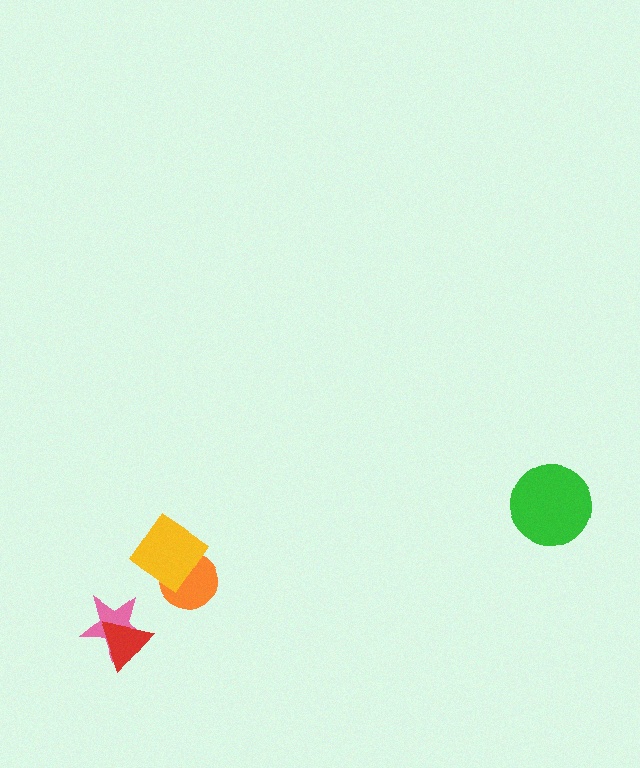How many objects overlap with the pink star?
1 object overlaps with the pink star.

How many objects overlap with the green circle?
0 objects overlap with the green circle.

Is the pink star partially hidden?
Yes, it is partially covered by another shape.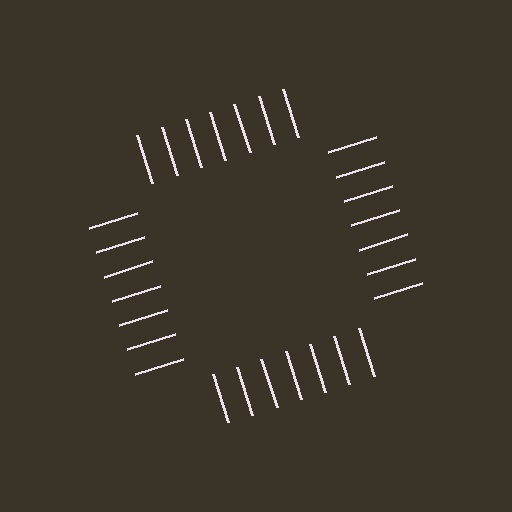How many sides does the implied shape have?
4 sides — the line-ends trace a square.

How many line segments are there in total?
28 — 7 along each of the 4 edges.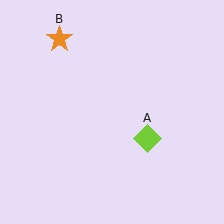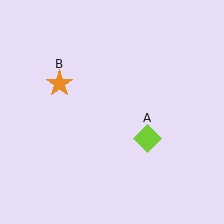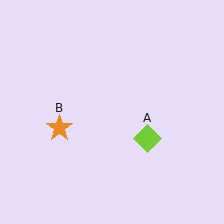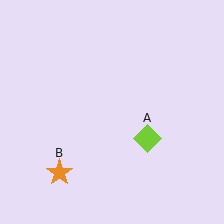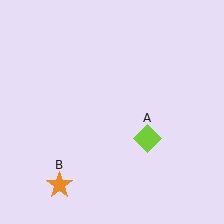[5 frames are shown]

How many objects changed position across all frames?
1 object changed position: orange star (object B).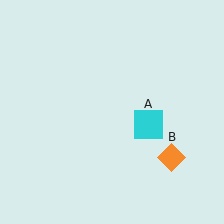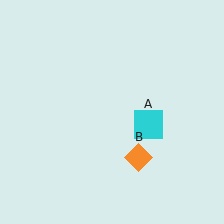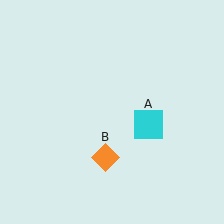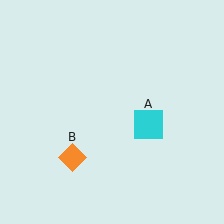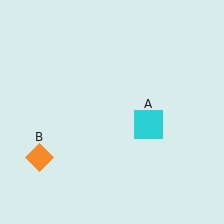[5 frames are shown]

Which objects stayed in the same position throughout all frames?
Cyan square (object A) remained stationary.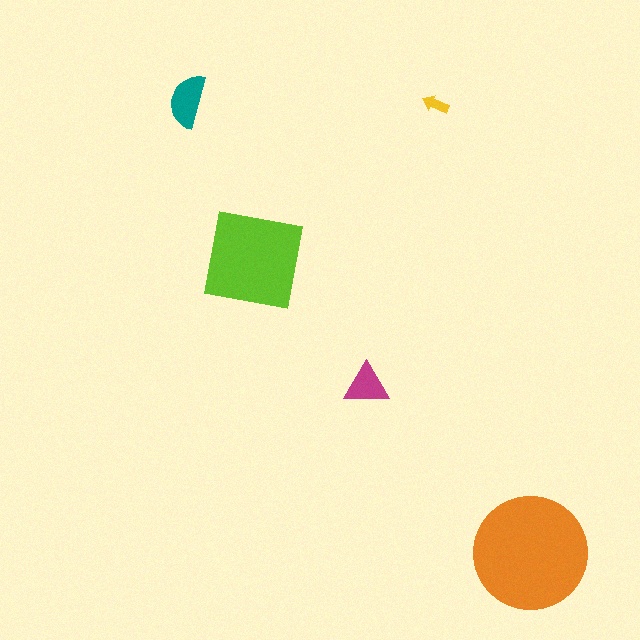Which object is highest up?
The teal semicircle is topmost.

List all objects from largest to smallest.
The orange circle, the lime square, the teal semicircle, the magenta triangle, the yellow arrow.